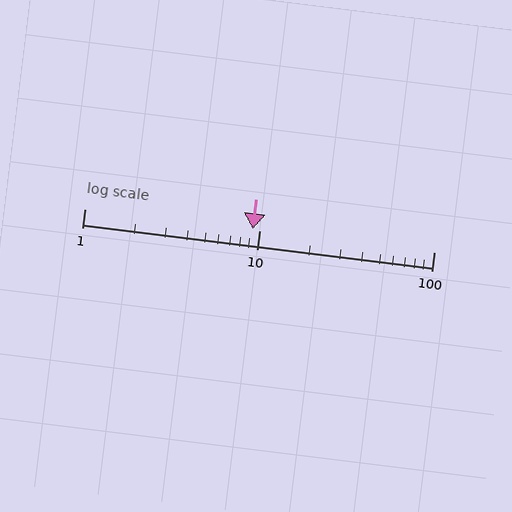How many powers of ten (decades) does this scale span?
The scale spans 2 decades, from 1 to 100.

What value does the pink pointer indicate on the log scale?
The pointer indicates approximately 9.2.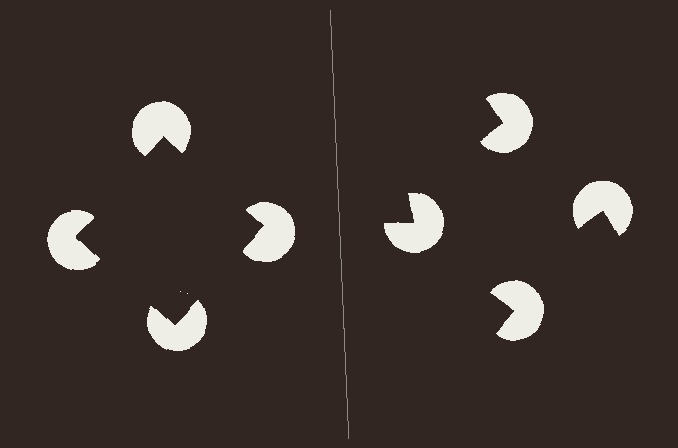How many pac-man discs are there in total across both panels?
8 — 4 on each side.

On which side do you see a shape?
An illusory square appears on the left side. On the right side the wedge cuts are rotated, so no coherent shape forms.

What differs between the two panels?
The pac-man discs are positioned identically on both sides; only the wedge orientations differ. On the left they align to a square; on the right they are misaligned.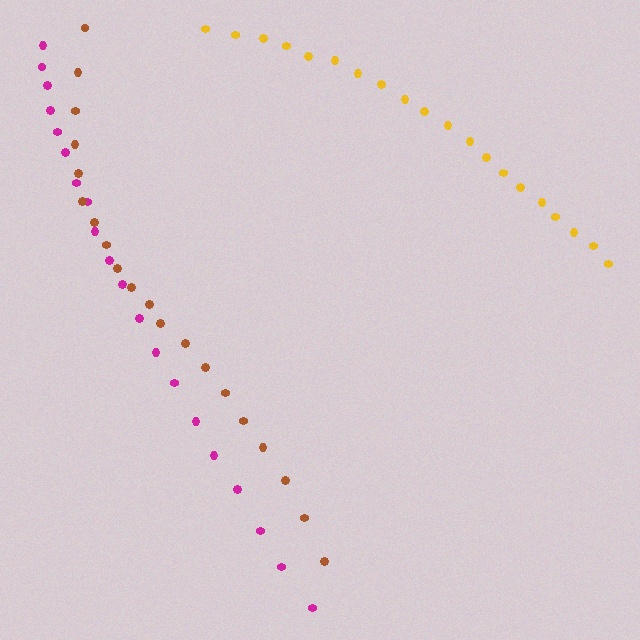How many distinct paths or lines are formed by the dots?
There are 3 distinct paths.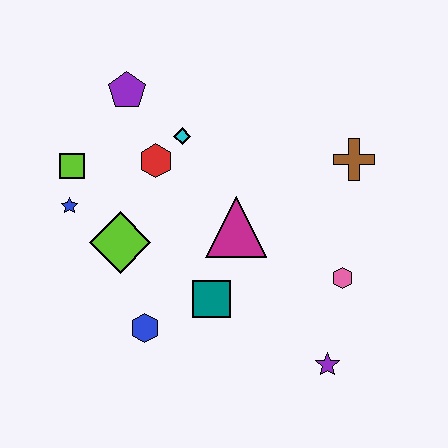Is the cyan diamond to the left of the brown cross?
Yes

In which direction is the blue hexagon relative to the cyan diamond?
The blue hexagon is below the cyan diamond.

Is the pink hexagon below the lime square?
Yes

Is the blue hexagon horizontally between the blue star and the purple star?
Yes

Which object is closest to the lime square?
The blue star is closest to the lime square.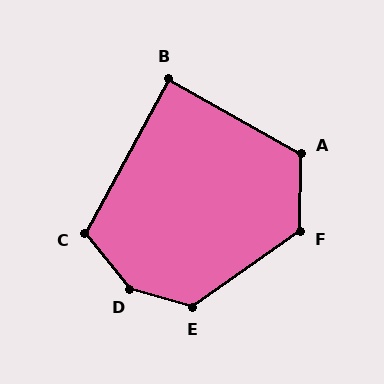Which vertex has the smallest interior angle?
B, at approximately 89 degrees.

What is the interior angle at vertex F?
Approximately 125 degrees (obtuse).